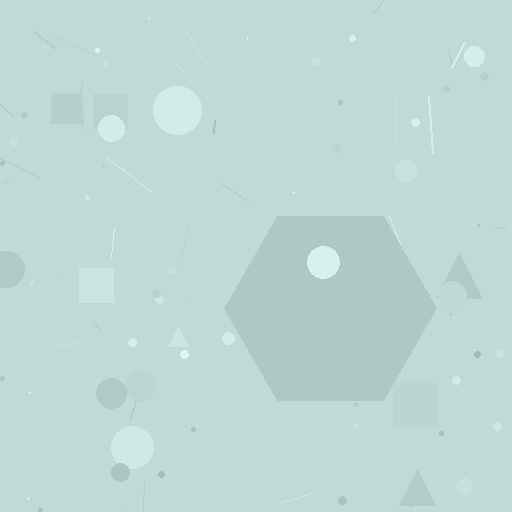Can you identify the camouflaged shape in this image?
The camouflaged shape is a hexagon.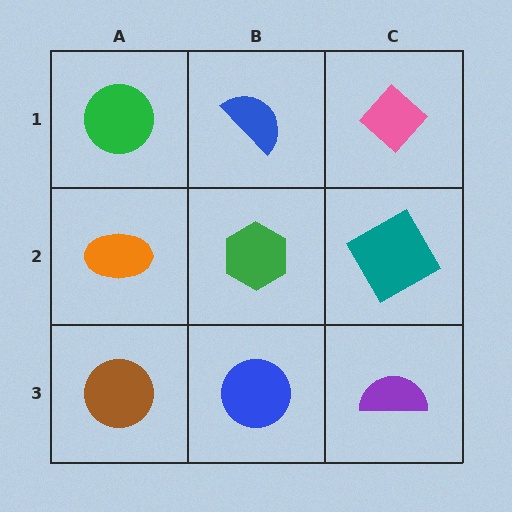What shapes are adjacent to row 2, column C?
A pink diamond (row 1, column C), a purple semicircle (row 3, column C), a green hexagon (row 2, column B).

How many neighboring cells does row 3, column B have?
3.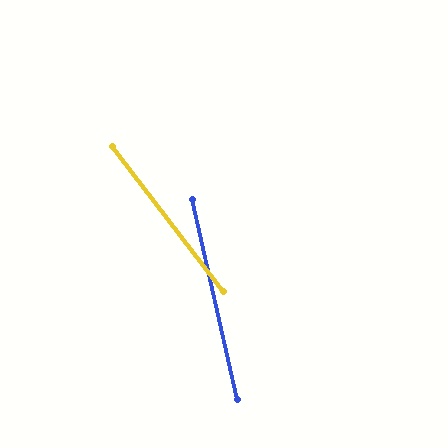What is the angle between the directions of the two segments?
Approximately 25 degrees.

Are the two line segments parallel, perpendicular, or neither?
Neither parallel nor perpendicular — they differ by about 25°.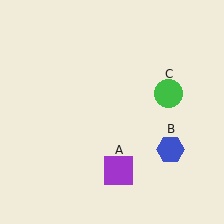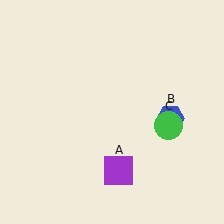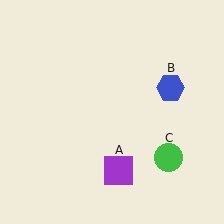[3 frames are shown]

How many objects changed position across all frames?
2 objects changed position: blue hexagon (object B), green circle (object C).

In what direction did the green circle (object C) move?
The green circle (object C) moved down.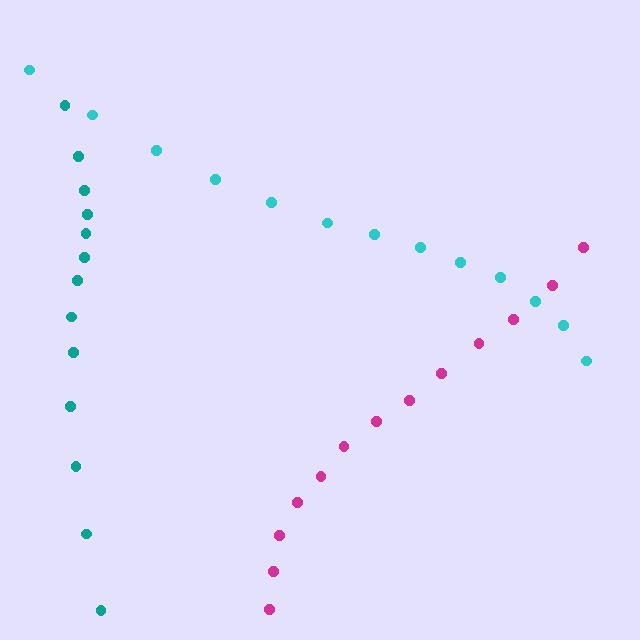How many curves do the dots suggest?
There are 3 distinct paths.